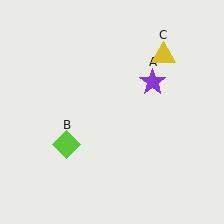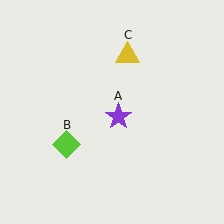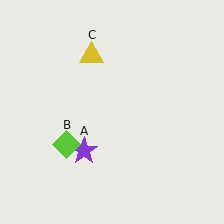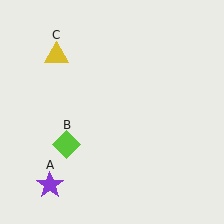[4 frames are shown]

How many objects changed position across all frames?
2 objects changed position: purple star (object A), yellow triangle (object C).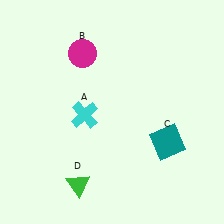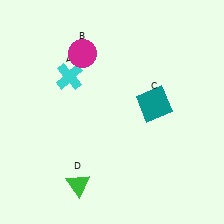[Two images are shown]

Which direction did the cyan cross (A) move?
The cyan cross (A) moved up.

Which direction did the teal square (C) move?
The teal square (C) moved up.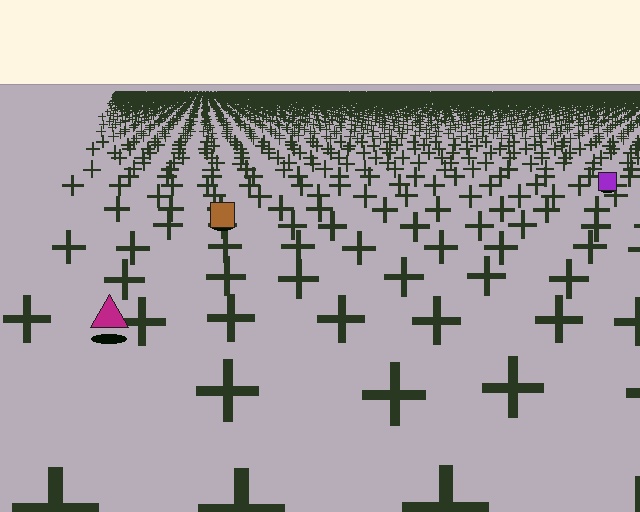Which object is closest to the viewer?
The magenta triangle is closest. The texture marks near it are larger and more spread out.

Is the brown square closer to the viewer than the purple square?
Yes. The brown square is closer — you can tell from the texture gradient: the ground texture is coarser near it.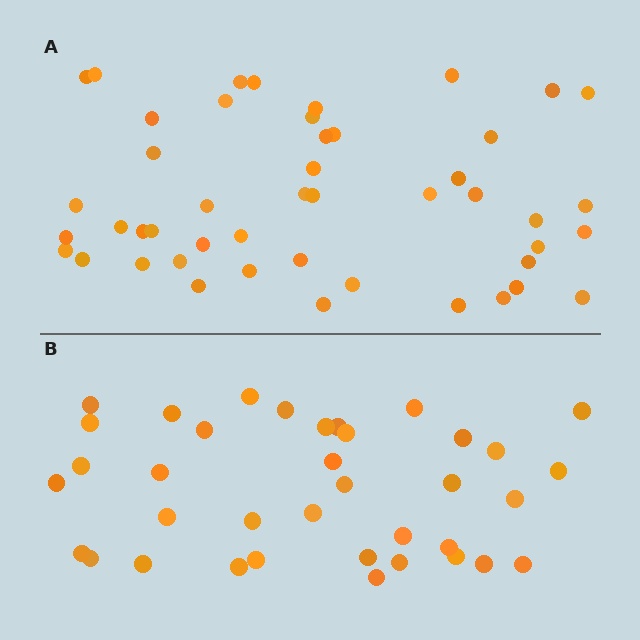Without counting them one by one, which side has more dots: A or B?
Region A (the top region) has more dots.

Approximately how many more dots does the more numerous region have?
Region A has roughly 10 or so more dots than region B.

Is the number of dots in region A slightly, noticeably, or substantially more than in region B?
Region A has noticeably more, but not dramatically so. The ratio is roughly 1.3 to 1.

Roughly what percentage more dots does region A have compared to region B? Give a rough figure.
About 25% more.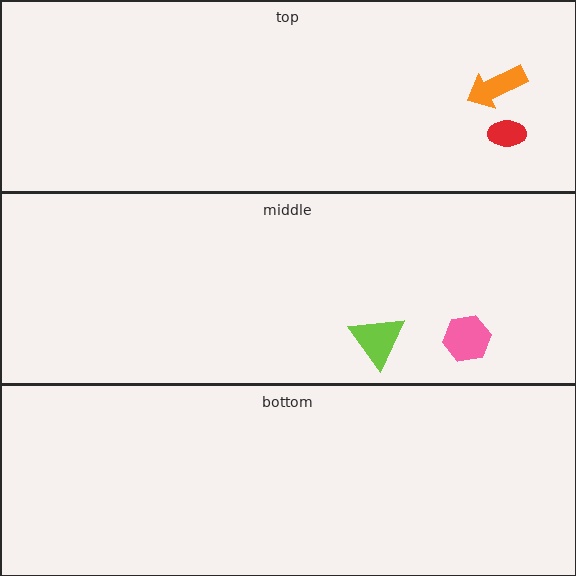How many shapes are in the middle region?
2.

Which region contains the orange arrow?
The top region.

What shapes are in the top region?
The orange arrow, the red ellipse.